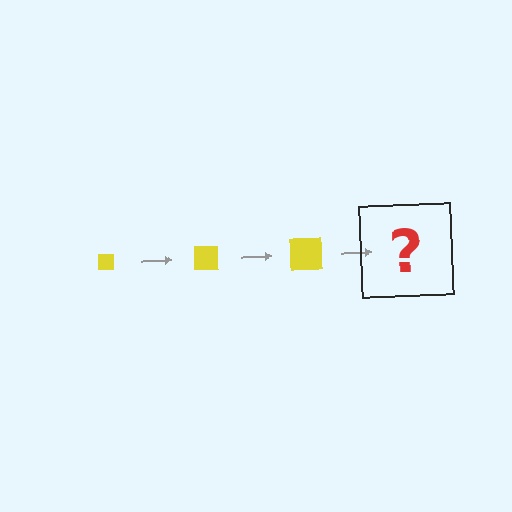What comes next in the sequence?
The next element should be a yellow square, larger than the previous one.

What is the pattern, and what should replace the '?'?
The pattern is that the square gets progressively larger each step. The '?' should be a yellow square, larger than the previous one.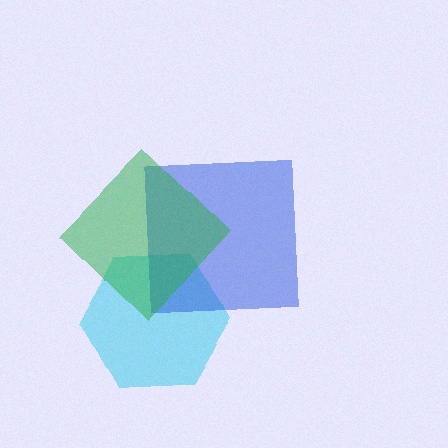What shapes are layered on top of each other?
The layered shapes are: a cyan hexagon, a blue square, a green diamond.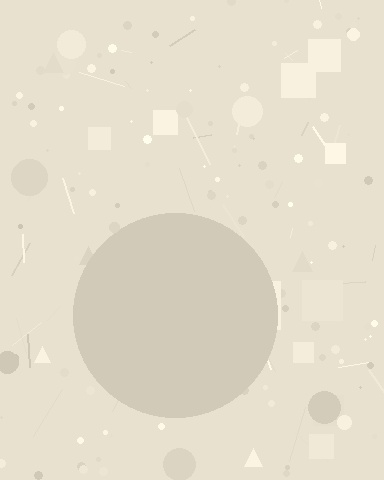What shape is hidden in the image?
A circle is hidden in the image.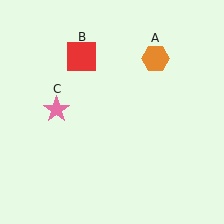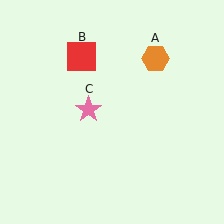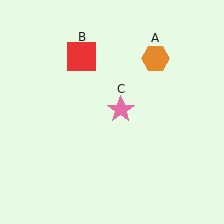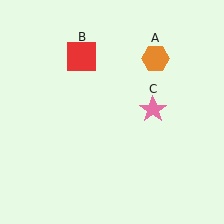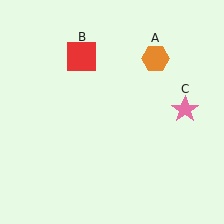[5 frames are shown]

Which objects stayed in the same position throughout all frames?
Orange hexagon (object A) and red square (object B) remained stationary.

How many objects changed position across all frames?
1 object changed position: pink star (object C).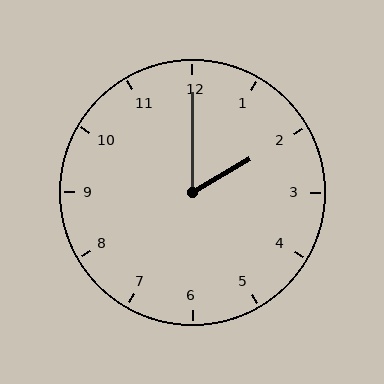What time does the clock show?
2:00.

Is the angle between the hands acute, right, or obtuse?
It is acute.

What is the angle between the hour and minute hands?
Approximately 60 degrees.